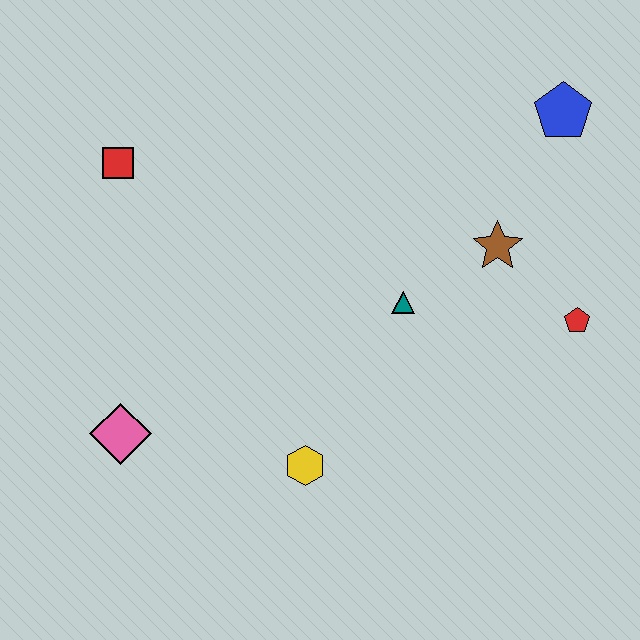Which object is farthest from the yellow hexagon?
The blue pentagon is farthest from the yellow hexagon.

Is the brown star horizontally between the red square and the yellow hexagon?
No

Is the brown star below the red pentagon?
No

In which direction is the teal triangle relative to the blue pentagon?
The teal triangle is below the blue pentagon.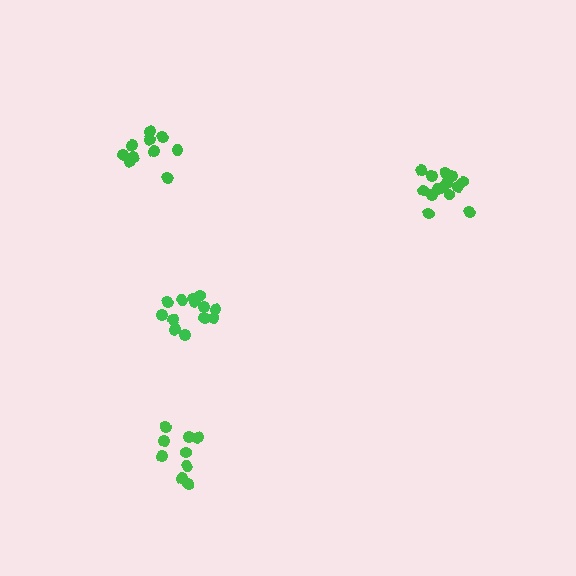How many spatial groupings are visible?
There are 4 spatial groupings.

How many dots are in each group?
Group 1: 9 dots, Group 2: 14 dots, Group 3: 10 dots, Group 4: 13 dots (46 total).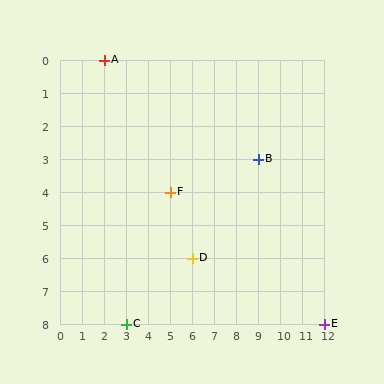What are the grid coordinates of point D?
Point D is at grid coordinates (6, 6).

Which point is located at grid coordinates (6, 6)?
Point D is at (6, 6).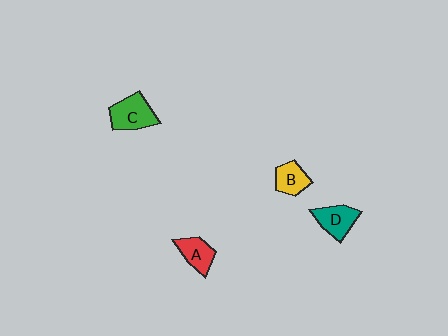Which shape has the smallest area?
Shape B (yellow).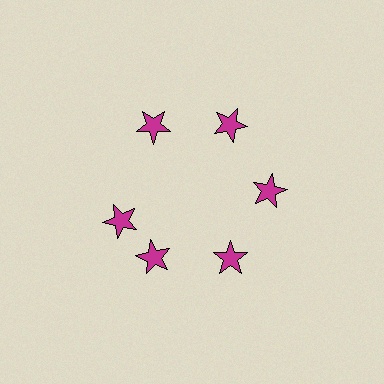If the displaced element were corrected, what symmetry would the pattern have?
It would have 6-fold rotational symmetry — the pattern would map onto itself every 60 degrees.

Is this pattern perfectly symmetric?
No. The 6 magenta stars are arranged in a ring, but one element near the 9 o'clock position is rotated out of alignment along the ring, breaking the 6-fold rotational symmetry.